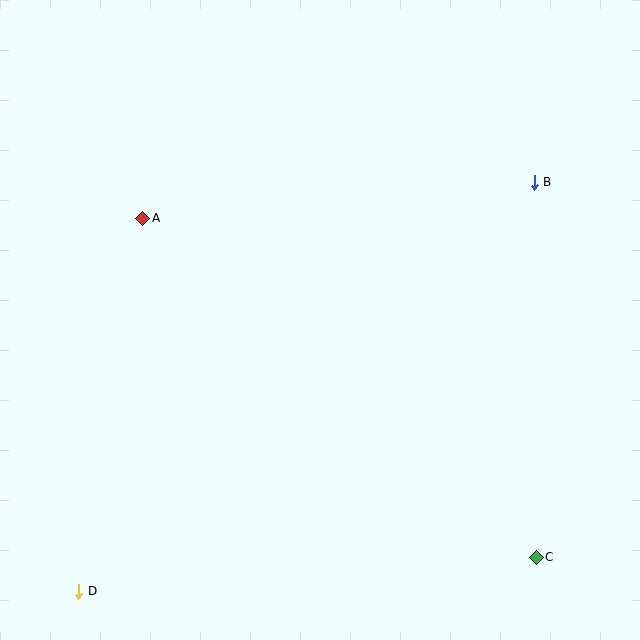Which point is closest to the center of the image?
Point A at (143, 218) is closest to the center.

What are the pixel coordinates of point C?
Point C is at (536, 557).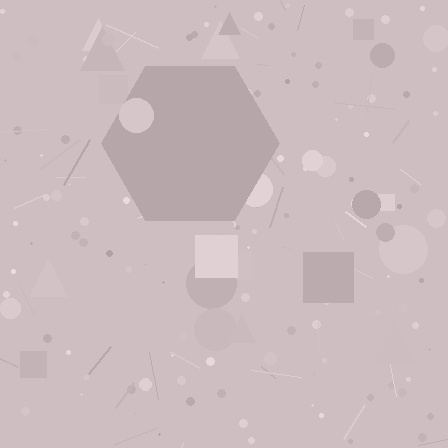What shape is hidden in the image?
A hexagon is hidden in the image.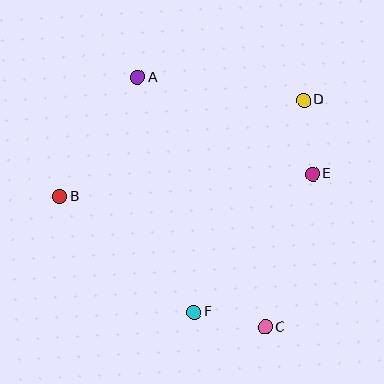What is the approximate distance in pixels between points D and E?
The distance between D and E is approximately 74 pixels.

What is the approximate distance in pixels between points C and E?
The distance between C and E is approximately 160 pixels.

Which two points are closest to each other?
Points C and F are closest to each other.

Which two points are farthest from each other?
Points A and C are farthest from each other.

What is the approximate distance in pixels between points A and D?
The distance between A and D is approximately 168 pixels.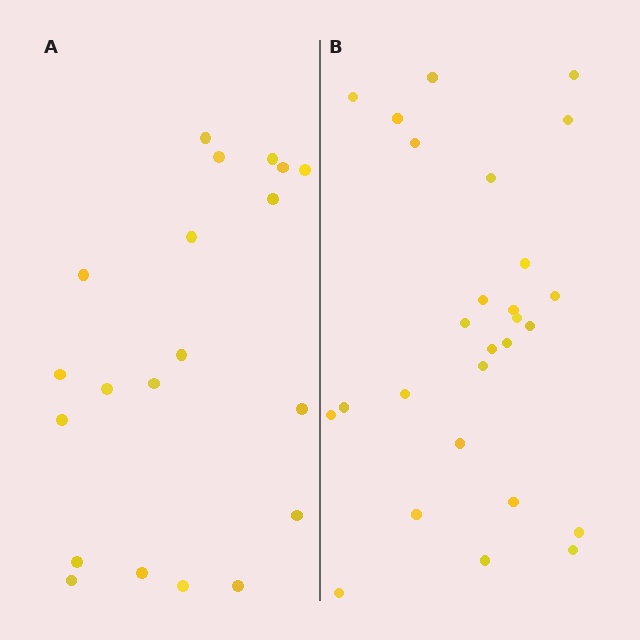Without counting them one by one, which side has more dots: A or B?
Region B (the right region) has more dots.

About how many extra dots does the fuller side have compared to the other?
Region B has roughly 8 or so more dots than region A.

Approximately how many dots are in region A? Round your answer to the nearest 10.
About 20 dots.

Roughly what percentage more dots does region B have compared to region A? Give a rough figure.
About 35% more.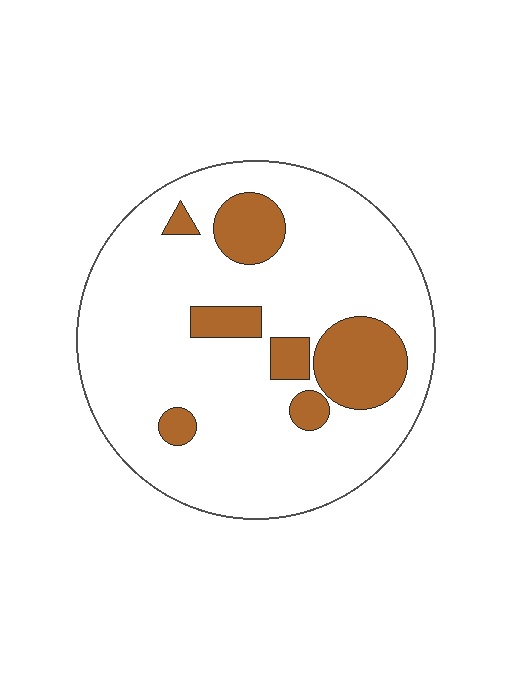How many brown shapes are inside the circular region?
7.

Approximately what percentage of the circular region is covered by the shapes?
Approximately 20%.